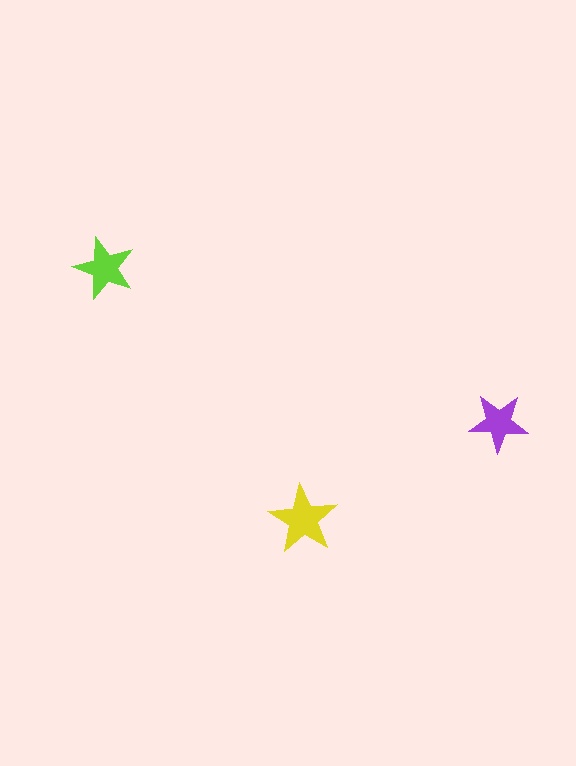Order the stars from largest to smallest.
the yellow one, the lime one, the purple one.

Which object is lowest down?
The yellow star is bottommost.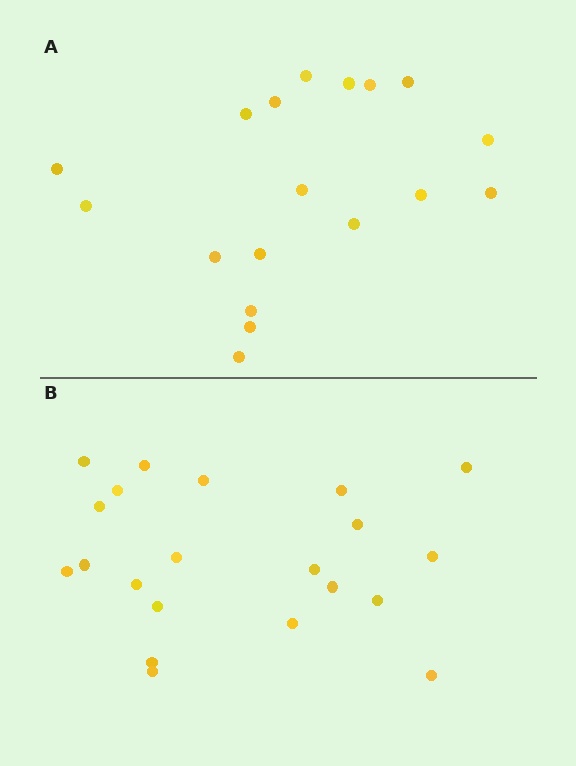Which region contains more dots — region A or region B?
Region B (the bottom region) has more dots.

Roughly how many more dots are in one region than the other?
Region B has just a few more — roughly 2 or 3 more dots than region A.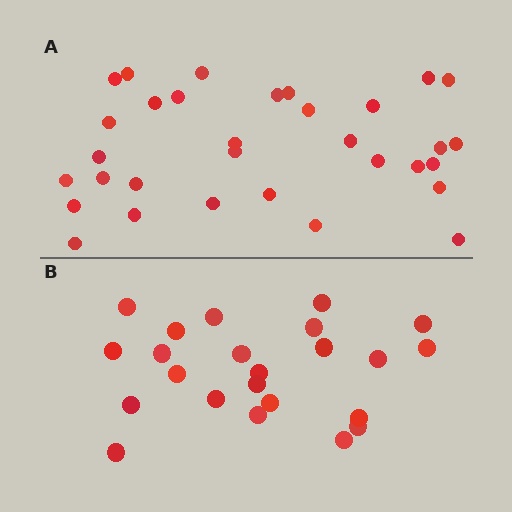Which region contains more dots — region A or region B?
Region A (the top region) has more dots.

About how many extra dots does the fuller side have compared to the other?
Region A has roughly 8 or so more dots than region B.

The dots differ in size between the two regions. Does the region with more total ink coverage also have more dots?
No. Region B has more total ink coverage because its dots are larger, but region A actually contains more individual dots. Total area can be misleading — the number of items is what matters here.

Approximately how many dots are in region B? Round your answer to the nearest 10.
About 20 dots. (The exact count is 23, which rounds to 20.)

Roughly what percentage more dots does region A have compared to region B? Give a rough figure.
About 40% more.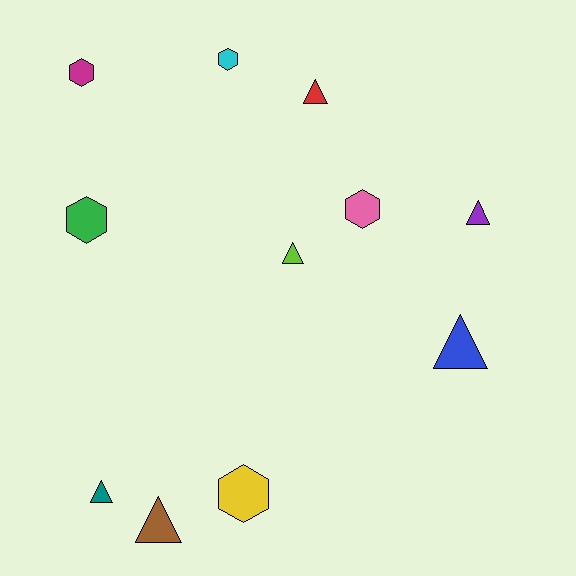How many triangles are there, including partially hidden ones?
There are 6 triangles.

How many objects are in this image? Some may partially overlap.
There are 11 objects.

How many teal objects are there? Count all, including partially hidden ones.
There is 1 teal object.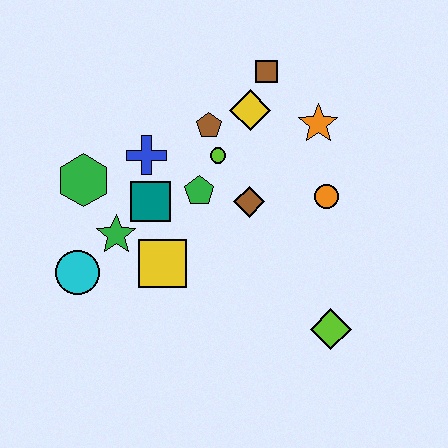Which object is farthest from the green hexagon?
The lime diamond is farthest from the green hexagon.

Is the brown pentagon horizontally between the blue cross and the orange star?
Yes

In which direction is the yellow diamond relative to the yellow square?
The yellow diamond is above the yellow square.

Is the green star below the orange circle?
Yes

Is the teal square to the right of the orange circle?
No